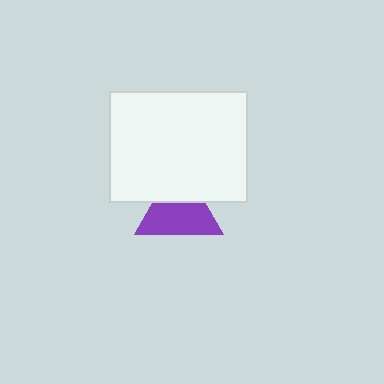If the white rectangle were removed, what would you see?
You would see the complete purple triangle.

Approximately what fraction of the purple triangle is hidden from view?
Roughly 35% of the purple triangle is hidden behind the white rectangle.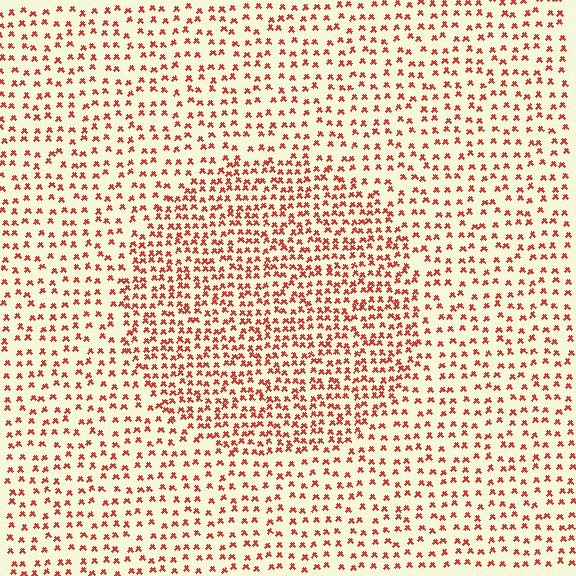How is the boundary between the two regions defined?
The boundary is defined by a change in element density (approximately 1.8x ratio). All elements are the same color, size, and shape.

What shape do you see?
I see a circle.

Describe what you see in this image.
The image contains small red elements arranged at two different densities. A circle-shaped region is visible where the elements are more densely packed than the surrounding area.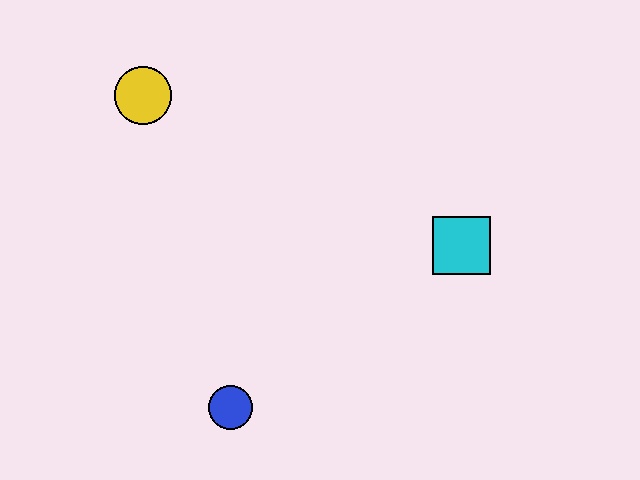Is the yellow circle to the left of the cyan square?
Yes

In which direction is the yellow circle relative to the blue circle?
The yellow circle is above the blue circle.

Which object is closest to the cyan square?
The blue circle is closest to the cyan square.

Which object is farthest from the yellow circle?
The cyan square is farthest from the yellow circle.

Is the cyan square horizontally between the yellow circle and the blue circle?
No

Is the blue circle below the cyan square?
Yes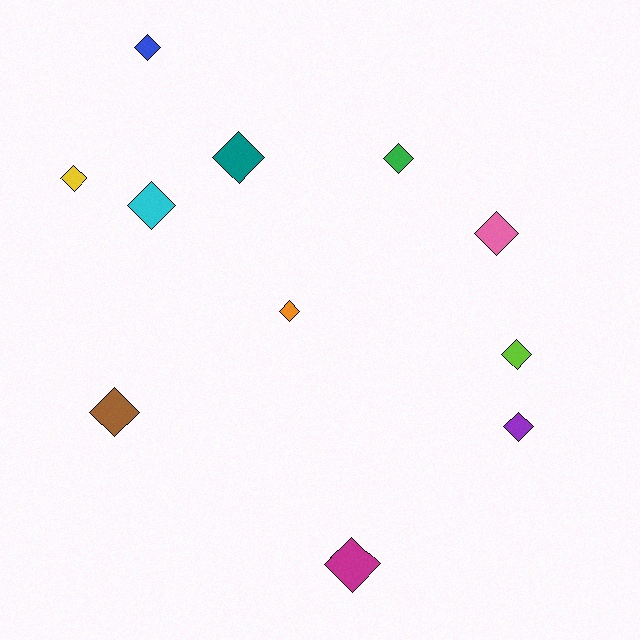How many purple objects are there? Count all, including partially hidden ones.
There is 1 purple object.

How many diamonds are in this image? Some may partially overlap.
There are 11 diamonds.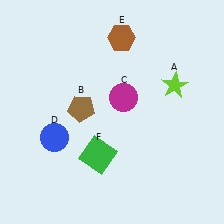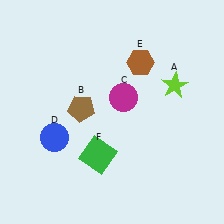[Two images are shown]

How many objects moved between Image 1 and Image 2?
1 object moved between the two images.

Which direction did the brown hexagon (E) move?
The brown hexagon (E) moved down.